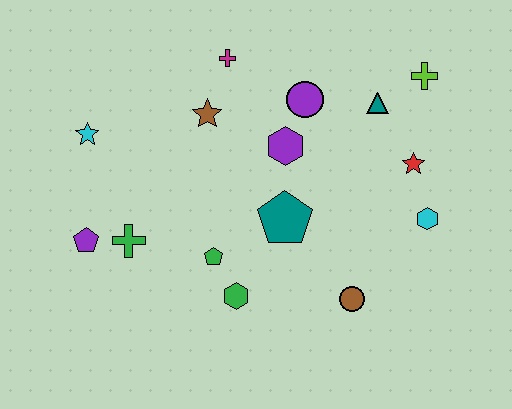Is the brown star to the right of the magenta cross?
No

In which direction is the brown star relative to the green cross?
The brown star is above the green cross.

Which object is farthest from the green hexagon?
The lime cross is farthest from the green hexagon.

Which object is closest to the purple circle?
The purple hexagon is closest to the purple circle.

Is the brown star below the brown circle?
No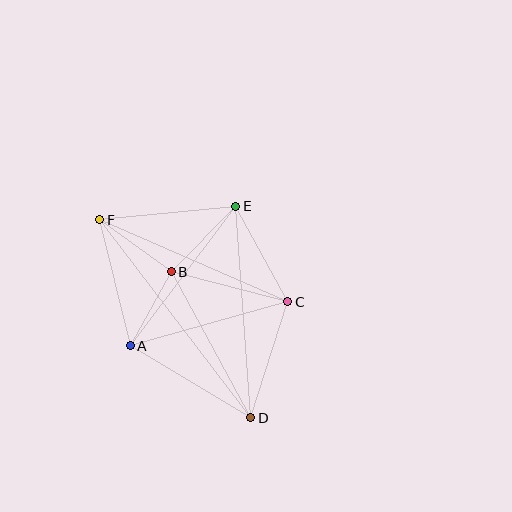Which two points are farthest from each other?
Points D and F are farthest from each other.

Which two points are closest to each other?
Points A and B are closest to each other.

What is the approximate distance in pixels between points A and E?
The distance between A and E is approximately 175 pixels.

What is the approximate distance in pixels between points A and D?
The distance between A and D is approximately 140 pixels.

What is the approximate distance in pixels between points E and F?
The distance between E and F is approximately 137 pixels.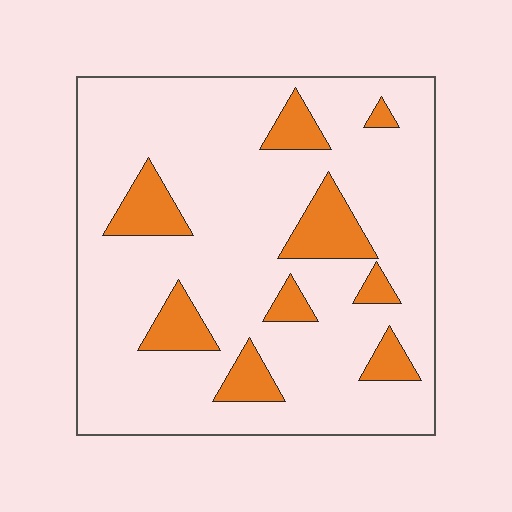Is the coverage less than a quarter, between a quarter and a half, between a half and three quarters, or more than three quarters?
Less than a quarter.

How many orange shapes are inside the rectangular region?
9.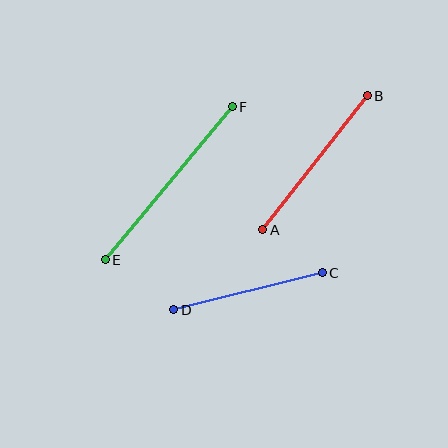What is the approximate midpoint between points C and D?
The midpoint is at approximately (248, 291) pixels.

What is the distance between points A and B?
The distance is approximately 170 pixels.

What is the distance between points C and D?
The distance is approximately 153 pixels.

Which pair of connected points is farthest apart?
Points E and F are farthest apart.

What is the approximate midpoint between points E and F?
The midpoint is at approximately (169, 183) pixels.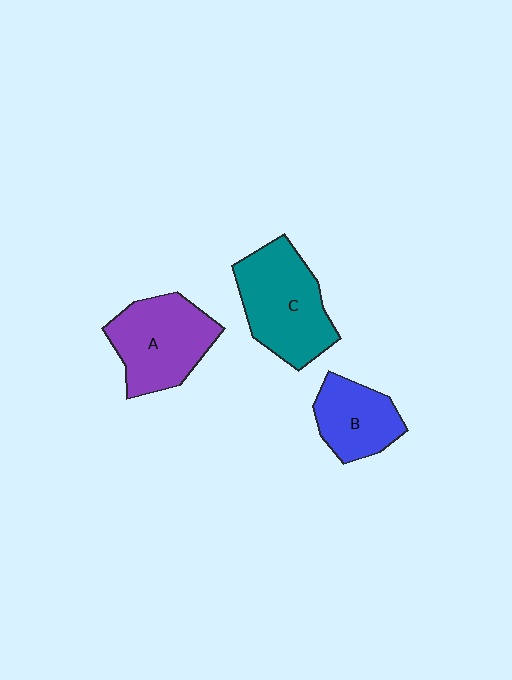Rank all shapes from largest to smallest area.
From largest to smallest: C (teal), A (purple), B (blue).